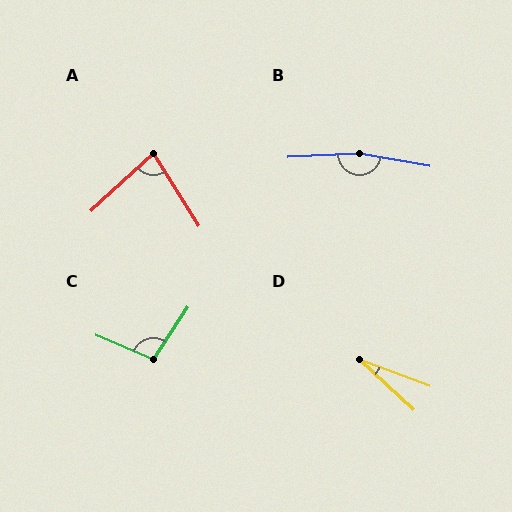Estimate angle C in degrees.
Approximately 101 degrees.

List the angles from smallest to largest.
D (22°), A (79°), C (101°), B (167°).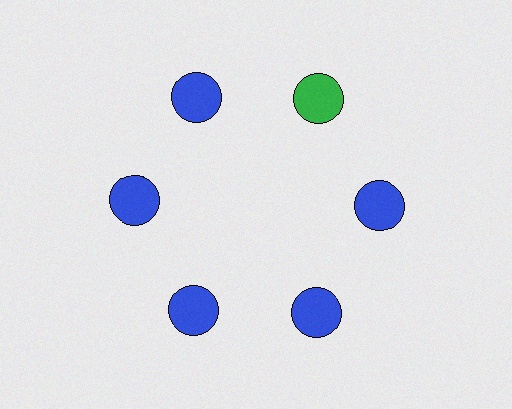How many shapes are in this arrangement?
There are 6 shapes arranged in a ring pattern.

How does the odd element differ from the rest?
It has a different color: green instead of blue.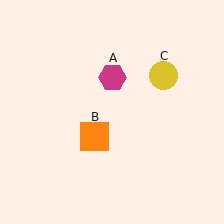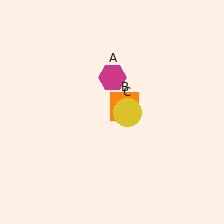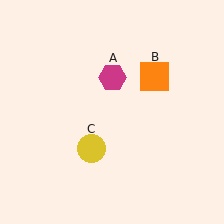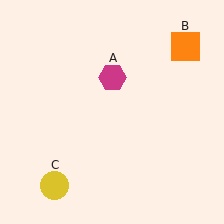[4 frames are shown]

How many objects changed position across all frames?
2 objects changed position: orange square (object B), yellow circle (object C).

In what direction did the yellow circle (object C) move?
The yellow circle (object C) moved down and to the left.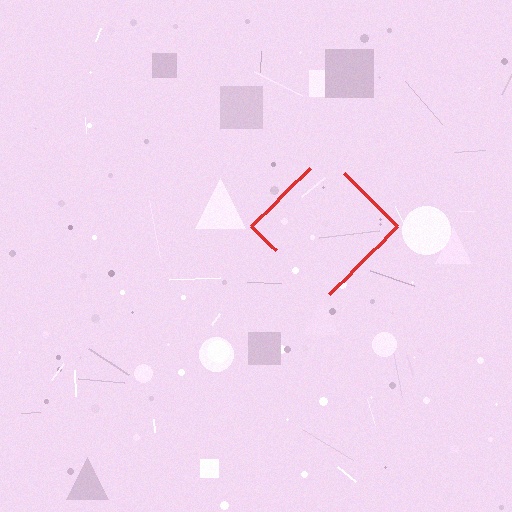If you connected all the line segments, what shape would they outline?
They would outline a diamond.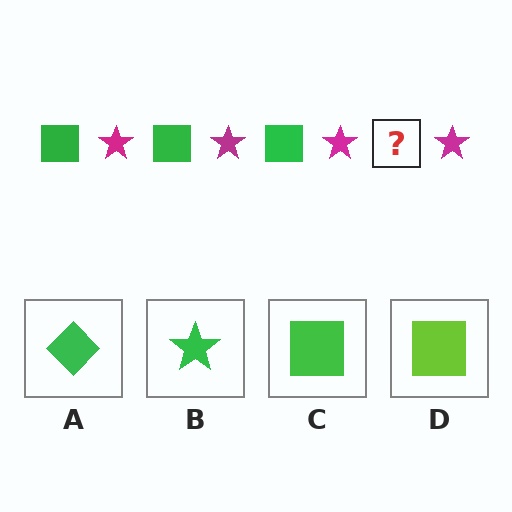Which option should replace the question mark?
Option C.